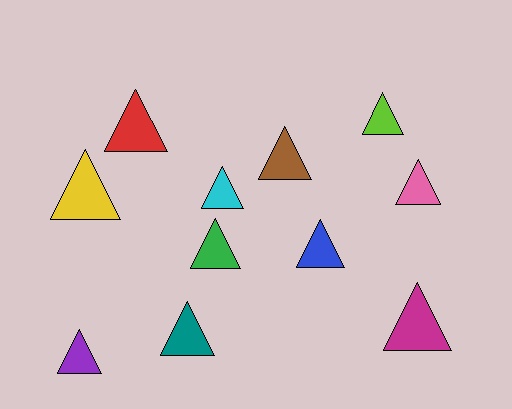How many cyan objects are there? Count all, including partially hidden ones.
There is 1 cyan object.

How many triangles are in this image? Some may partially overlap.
There are 11 triangles.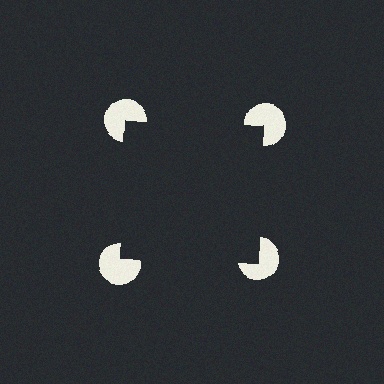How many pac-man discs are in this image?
There are 4 — one at each vertex of the illusory square.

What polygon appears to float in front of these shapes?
An illusory square — its edges are inferred from the aligned wedge cuts in the pac-man discs, not physically drawn.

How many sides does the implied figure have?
4 sides.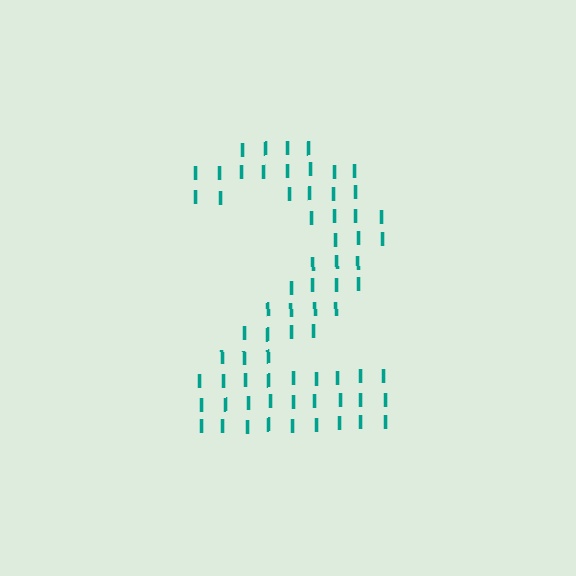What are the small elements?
The small elements are letter I's.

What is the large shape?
The large shape is the digit 2.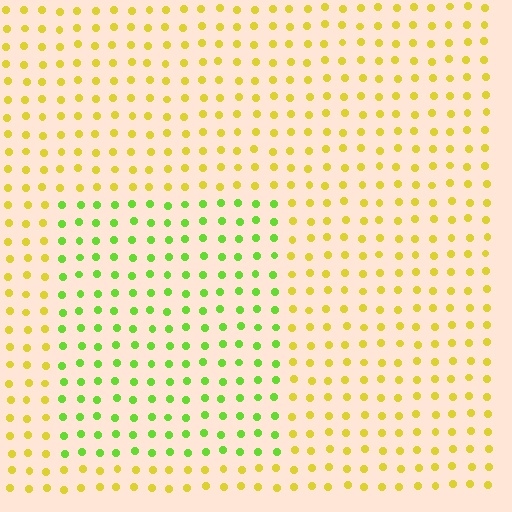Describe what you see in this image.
The image is filled with small yellow elements in a uniform arrangement. A rectangle-shaped region is visible where the elements are tinted to a slightly different hue, forming a subtle color boundary.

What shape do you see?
I see a rectangle.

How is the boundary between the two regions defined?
The boundary is defined purely by a slight shift in hue (about 45 degrees). Spacing, size, and orientation are identical on both sides.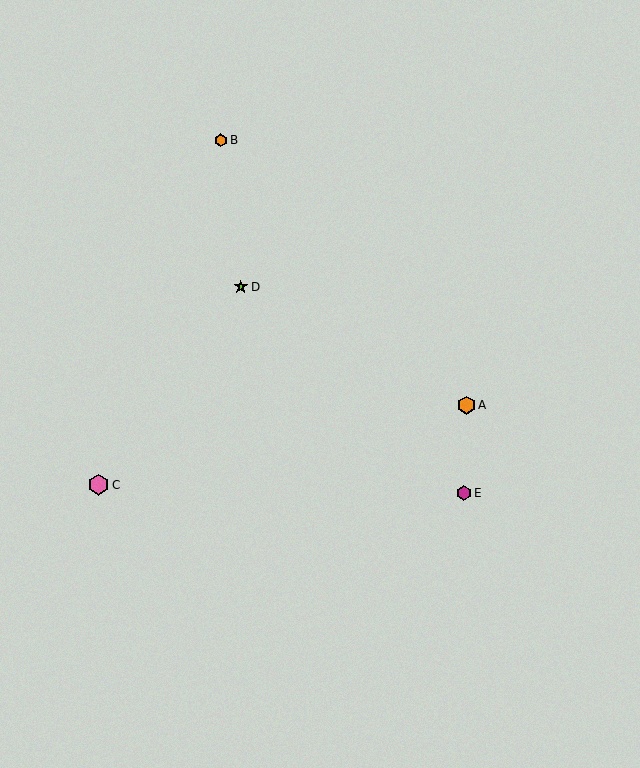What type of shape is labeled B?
Shape B is an orange hexagon.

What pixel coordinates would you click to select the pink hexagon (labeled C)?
Click at (98, 485) to select the pink hexagon C.